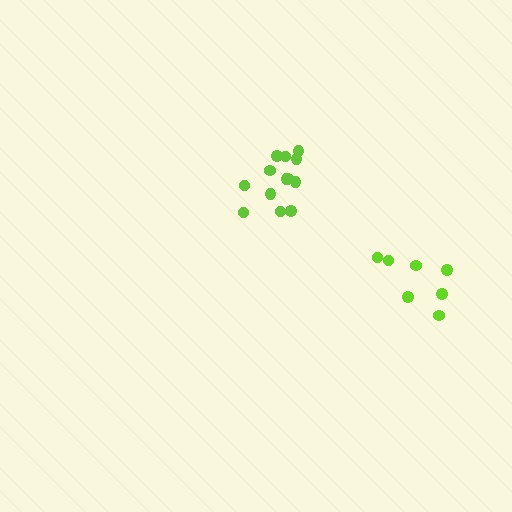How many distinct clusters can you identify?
There are 2 distinct clusters.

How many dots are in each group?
Group 1: 7 dots, Group 2: 13 dots (20 total).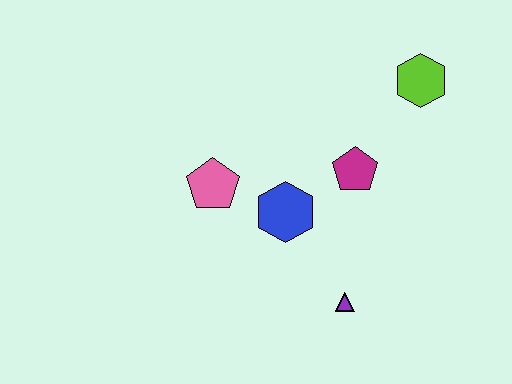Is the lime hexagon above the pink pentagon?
Yes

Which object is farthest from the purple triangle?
The lime hexagon is farthest from the purple triangle.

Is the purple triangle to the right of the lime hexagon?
No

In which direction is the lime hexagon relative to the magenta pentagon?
The lime hexagon is above the magenta pentagon.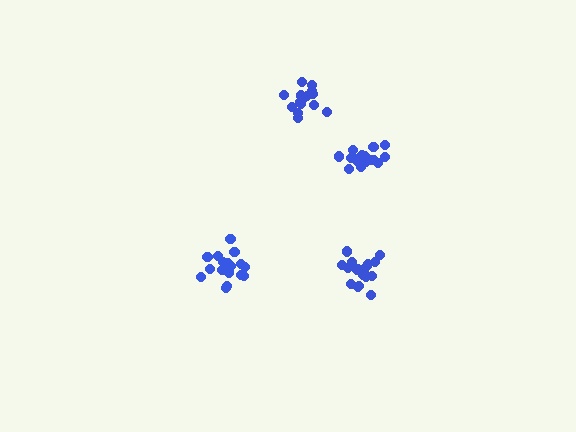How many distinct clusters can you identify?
There are 4 distinct clusters.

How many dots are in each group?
Group 1: 15 dots, Group 2: 17 dots, Group 3: 20 dots, Group 4: 18 dots (70 total).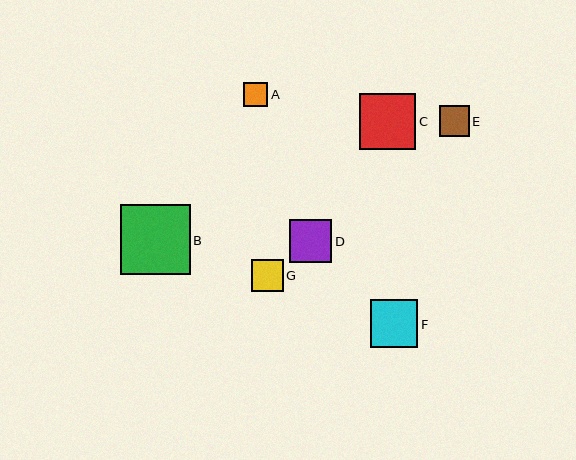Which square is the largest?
Square B is the largest with a size of approximately 70 pixels.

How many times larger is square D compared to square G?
Square D is approximately 1.3 times the size of square G.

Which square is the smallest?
Square A is the smallest with a size of approximately 24 pixels.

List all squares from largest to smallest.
From largest to smallest: B, C, F, D, G, E, A.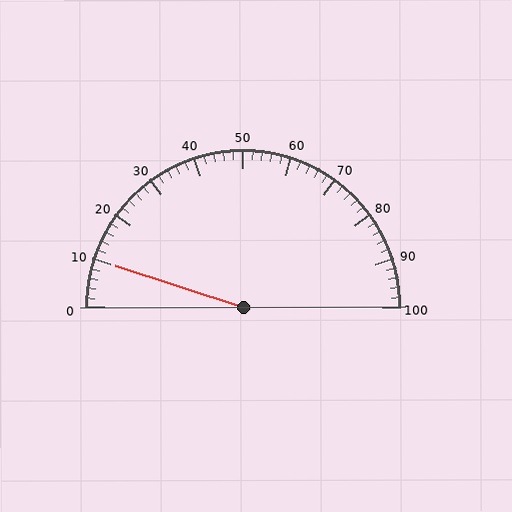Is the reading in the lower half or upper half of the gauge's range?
The reading is in the lower half of the range (0 to 100).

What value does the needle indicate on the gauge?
The needle indicates approximately 10.